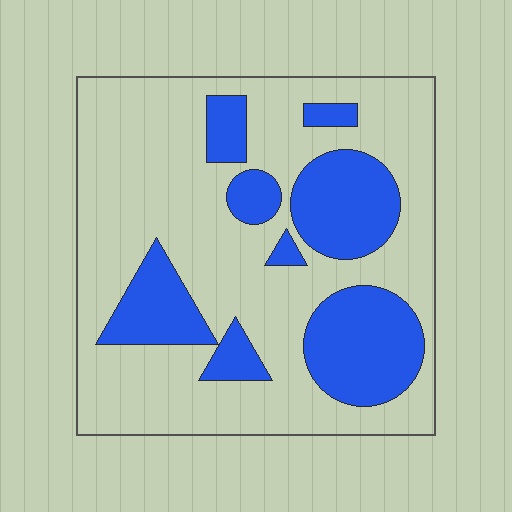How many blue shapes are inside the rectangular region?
8.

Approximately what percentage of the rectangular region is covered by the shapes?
Approximately 30%.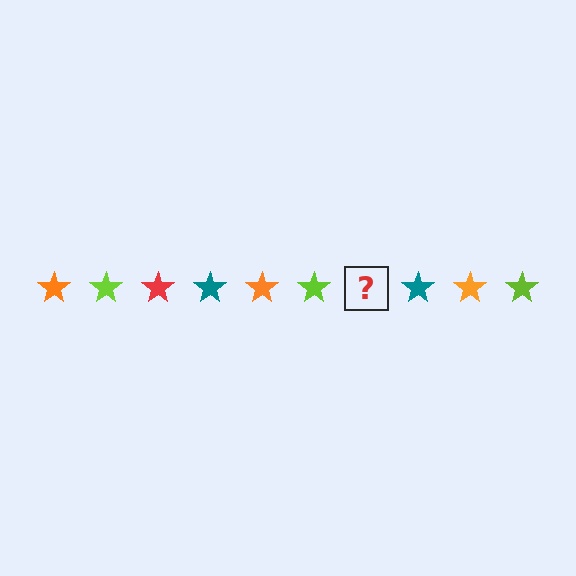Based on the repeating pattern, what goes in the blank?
The blank should be a red star.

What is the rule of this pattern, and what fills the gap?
The rule is that the pattern cycles through orange, lime, red, teal stars. The gap should be filled with a red star.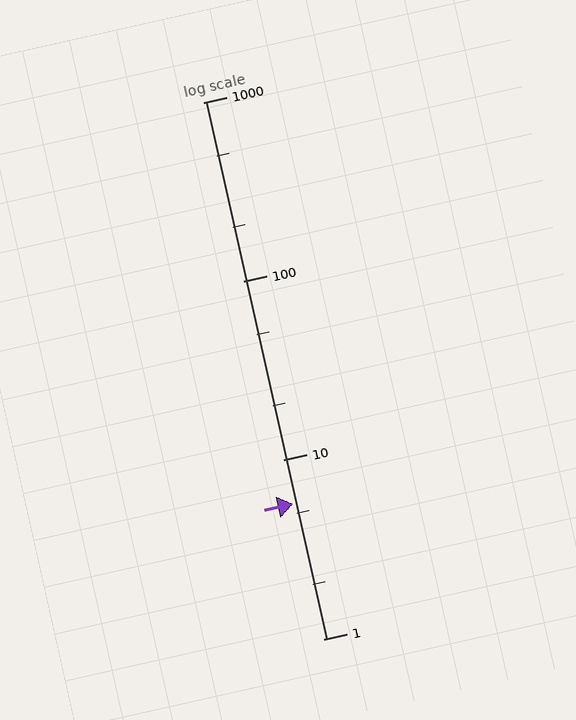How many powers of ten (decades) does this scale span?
The scale spans 3 decades, from 1 to 1000.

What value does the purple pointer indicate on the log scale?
The pointer indicates approximately 5.7.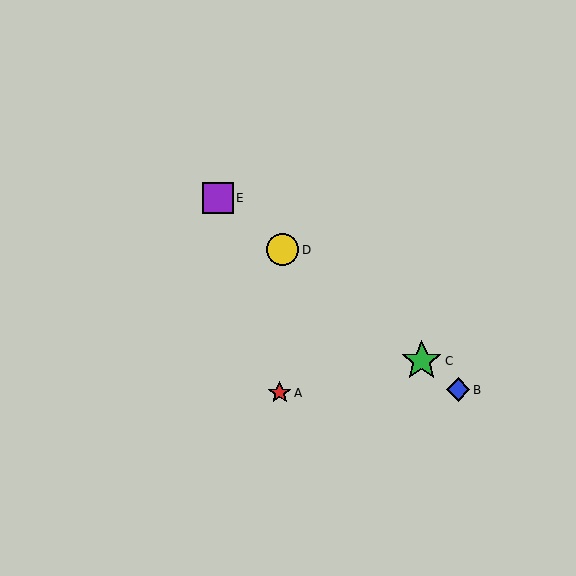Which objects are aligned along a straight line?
Objects B, C, D, E are aligned along a straight line.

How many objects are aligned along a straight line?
4 objects (B, C, D, E) are aligned along a straight line.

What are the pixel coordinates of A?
Object A is at (280, 393).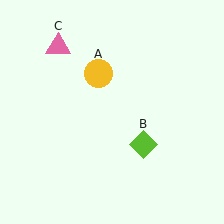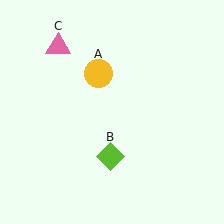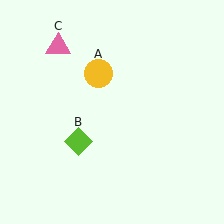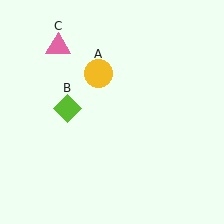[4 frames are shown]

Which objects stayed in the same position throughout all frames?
Yellow circle (object A) and pink triangle (object C) remained stationary.